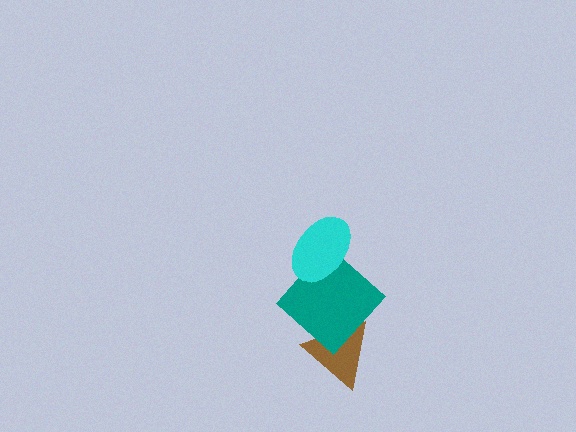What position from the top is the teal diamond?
The teal diamond is 2nd from the top.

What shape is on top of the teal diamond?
The cyan ellipse is on top of the teal diamond.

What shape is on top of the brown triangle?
The teal diamond is on top of the brown triangle.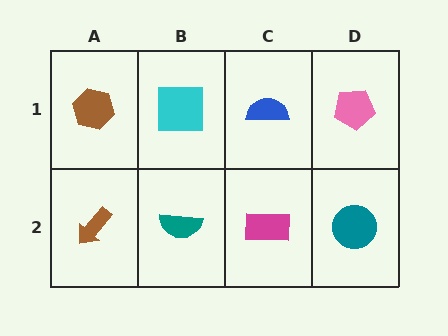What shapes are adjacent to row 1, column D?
A teal circle (row 2, column D), a blue semicircle (row 1, column C).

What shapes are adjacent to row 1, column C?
A magenta rectangle (row 2, column C), a cyan square (row 1, column B), a pink pentagon (row 1, column D).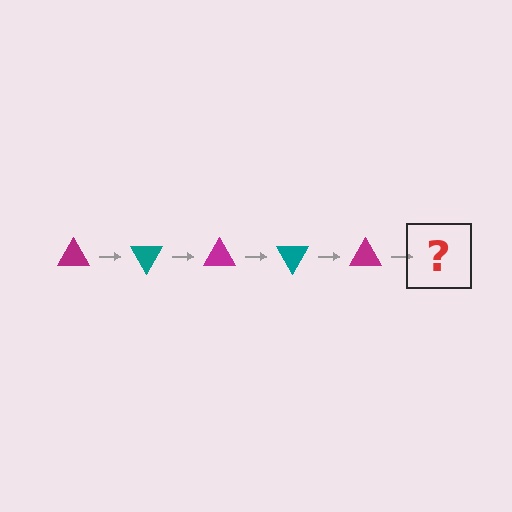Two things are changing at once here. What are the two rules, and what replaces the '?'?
The two rules are that it rotates 60 degrees each step and the color cycles through magenta and teal. The '?' should be a teal triangle, rotated 300 degrees from the start.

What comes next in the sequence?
The next element should be a teal triangle, rotated 300 degrees from the start.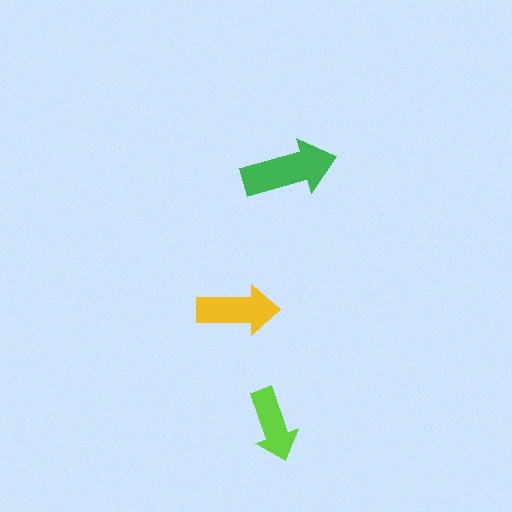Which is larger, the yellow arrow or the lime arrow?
The yellow one.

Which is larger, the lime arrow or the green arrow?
The green one.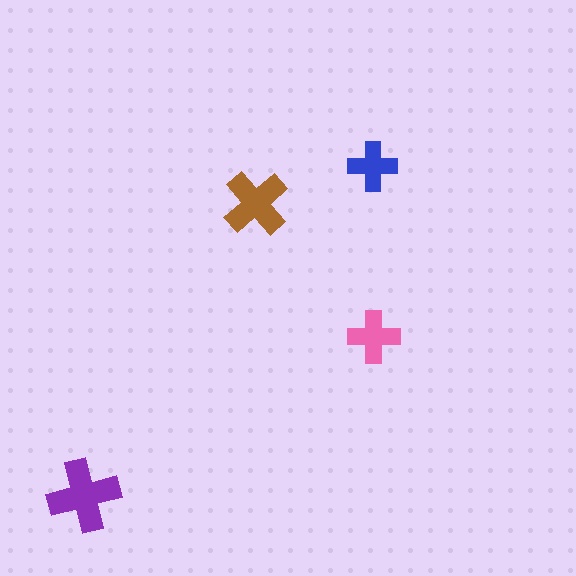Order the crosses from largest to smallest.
the purple one, the brown one, the pink one, the blue one.